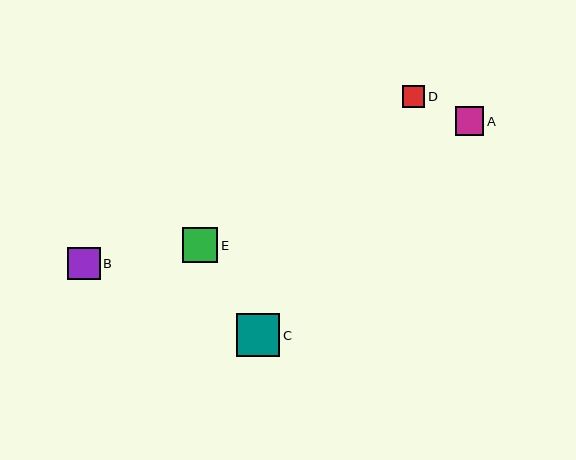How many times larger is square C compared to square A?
Square C is approximately 1.5 times the size of square A.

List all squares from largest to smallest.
From largest to smallest: C, E, B, A, D.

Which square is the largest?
Square C is the largest with a size of approximately 43 pixels.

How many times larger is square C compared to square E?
Square C is approximately 1.2 times the size of square E.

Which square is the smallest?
Square D is the smallest with a size of approximately 22 pixels.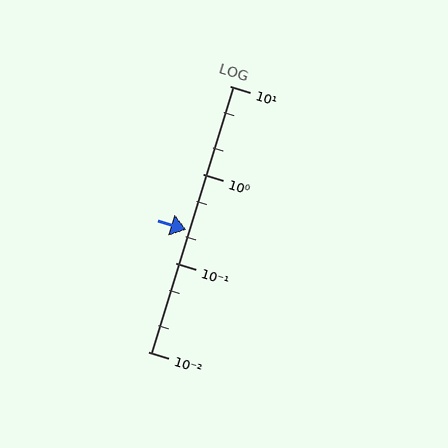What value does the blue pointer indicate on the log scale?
The pointer indicates approximately 0.24.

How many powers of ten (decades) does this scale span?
The scale spans 3 decades, from 0.01 to 10.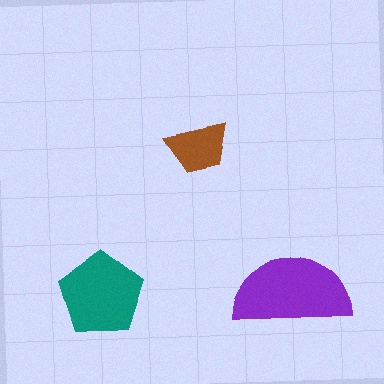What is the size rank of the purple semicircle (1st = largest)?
1st.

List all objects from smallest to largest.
The brown trapezoid, the teal pentagon, the purple semicircle.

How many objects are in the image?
There are 3 objects in the image.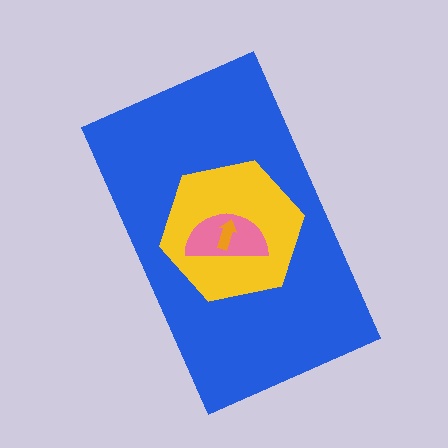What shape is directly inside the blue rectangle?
The yellow hexagon.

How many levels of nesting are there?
4.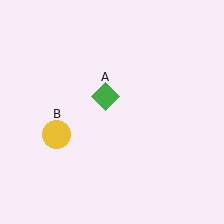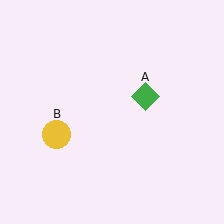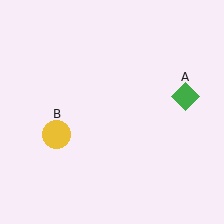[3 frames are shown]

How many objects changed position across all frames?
1 object changed position: green diamond (object A).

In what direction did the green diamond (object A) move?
The green diamond (object A) moved right.